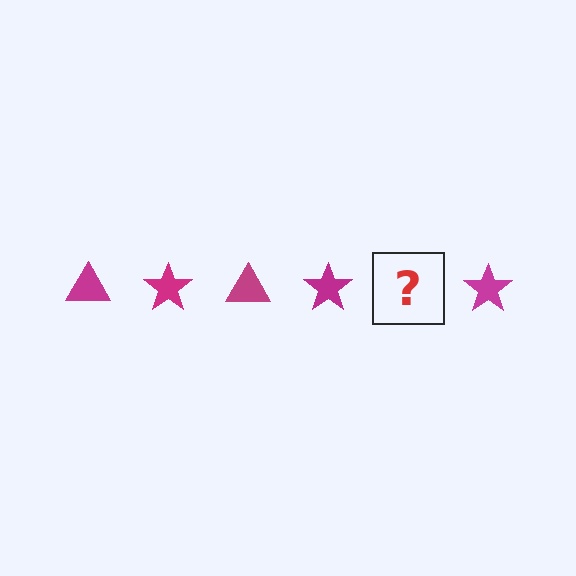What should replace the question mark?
The question mark should be replaced with a magenta triangle.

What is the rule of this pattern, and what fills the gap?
The rule is that the pattern cycles through triangle, star shapes in magenta. The gap should be filled with a magenta triangle.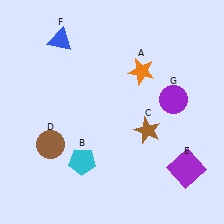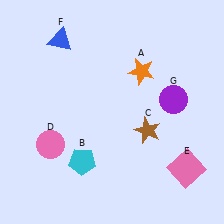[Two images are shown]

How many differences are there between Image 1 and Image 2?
There are 2 differences between the two images.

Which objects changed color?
D changed from brown to pink. E changed from purple to pink.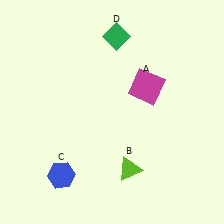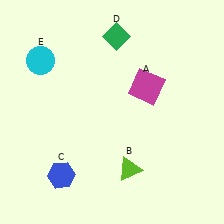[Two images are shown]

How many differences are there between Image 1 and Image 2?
There is 1 difference between the two images.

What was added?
A cyan circle (E) was added in Image 2.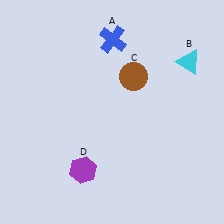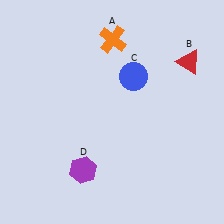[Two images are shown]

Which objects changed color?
A changed from blue to orange. B changed from cyan to red. C changed from brown to blue.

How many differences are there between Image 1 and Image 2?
There are 3 differences between the two images.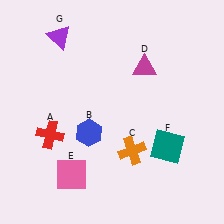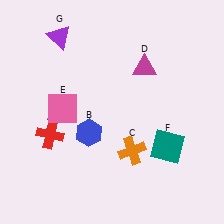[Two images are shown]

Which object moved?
The pink square (E) moved up.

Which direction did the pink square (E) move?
The pink square (E) moved up.